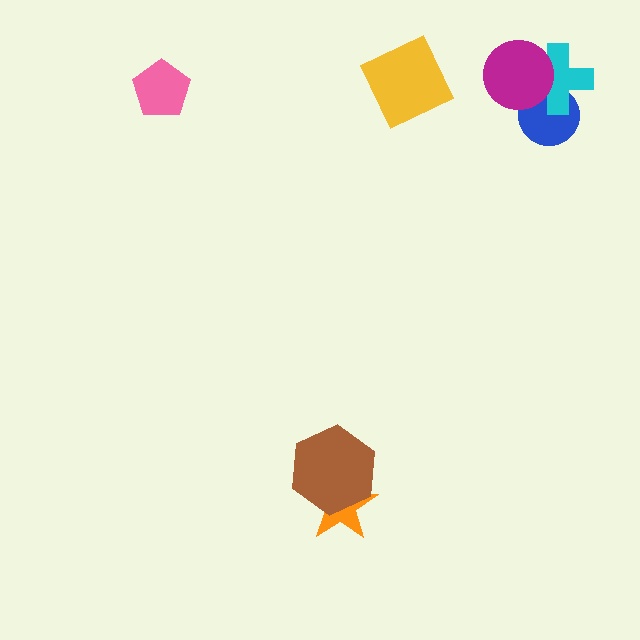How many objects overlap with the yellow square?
0 objects overlap with the yellow square.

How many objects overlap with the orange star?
1 object overlaps with the orange star.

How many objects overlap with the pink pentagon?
0 objects overlap with the pink pentagon.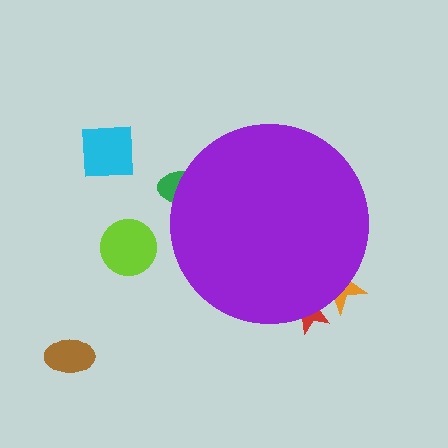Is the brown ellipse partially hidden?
No, the brown ellipse is fully visible.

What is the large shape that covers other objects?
A purple circle.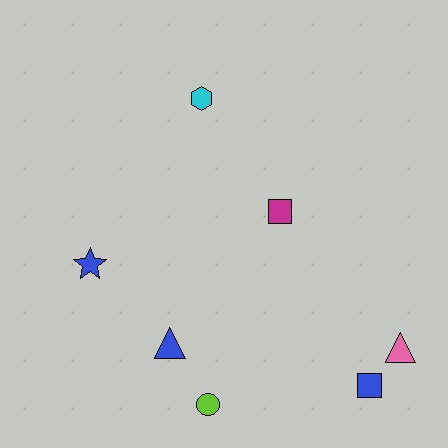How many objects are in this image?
There are 7 objects.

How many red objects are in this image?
There are no red objects.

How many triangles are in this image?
There are 2 triangles.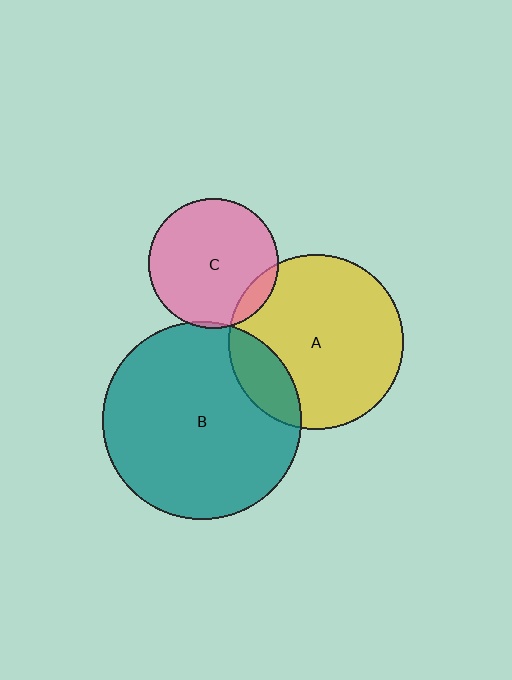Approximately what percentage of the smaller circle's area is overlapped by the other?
Approximately 5%.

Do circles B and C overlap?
Yes.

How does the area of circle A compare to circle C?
Approximately 1.8 times.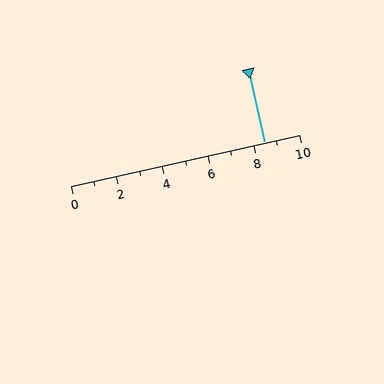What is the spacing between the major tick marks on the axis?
The major ticks are spaced 2 apart.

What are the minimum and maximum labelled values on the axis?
The axis runs from 0 to 10.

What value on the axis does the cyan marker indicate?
The marker indicates approximately 8.5.